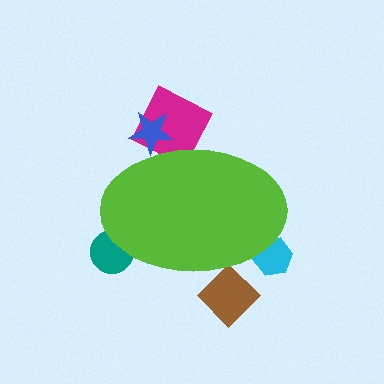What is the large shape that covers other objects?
A lime ellipse.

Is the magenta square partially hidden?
Yes, the magenta square is partially hidden behind the lime ellipse.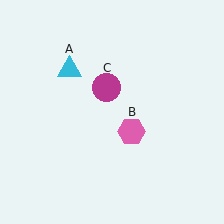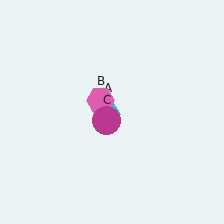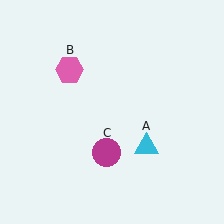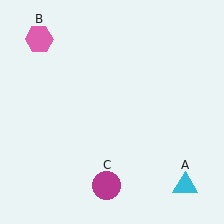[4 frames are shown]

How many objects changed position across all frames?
3 objects changed position: cyan triangle (object A), pink hexagon (object B), magenta circle (object C).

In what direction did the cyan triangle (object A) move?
The cyan triangle (object A) moved down and to the right.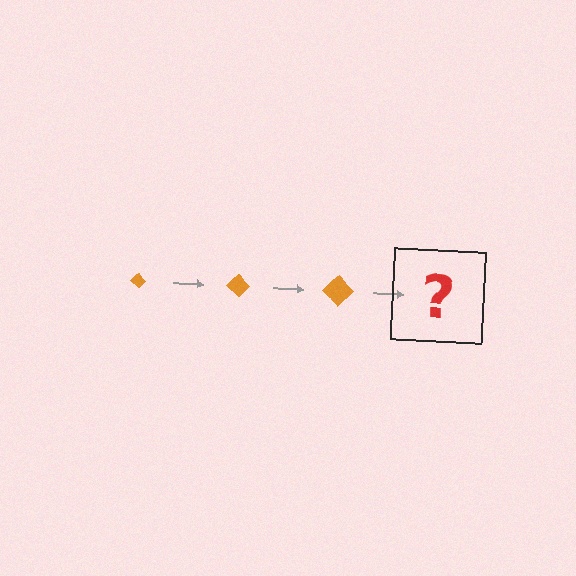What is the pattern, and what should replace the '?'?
The pattern is that the diamond gets progressively larger each step. The '?' should be an orange diamond, larger than the previous one.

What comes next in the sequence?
The next element should be an orange diamond, larger than the previous one.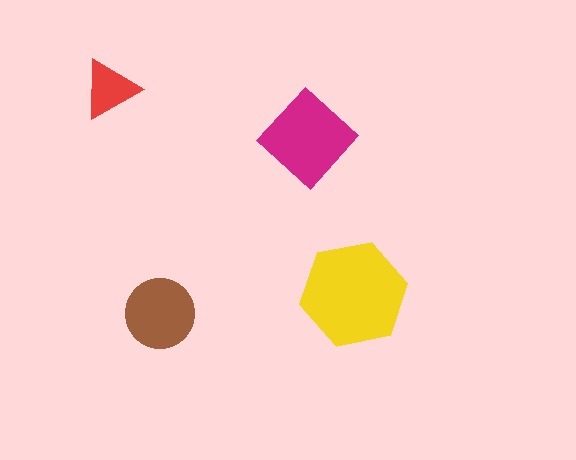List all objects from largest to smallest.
The yellow hexagon, the magenta diamond, the brown circle, the red triangle.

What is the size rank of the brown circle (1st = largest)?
3rd.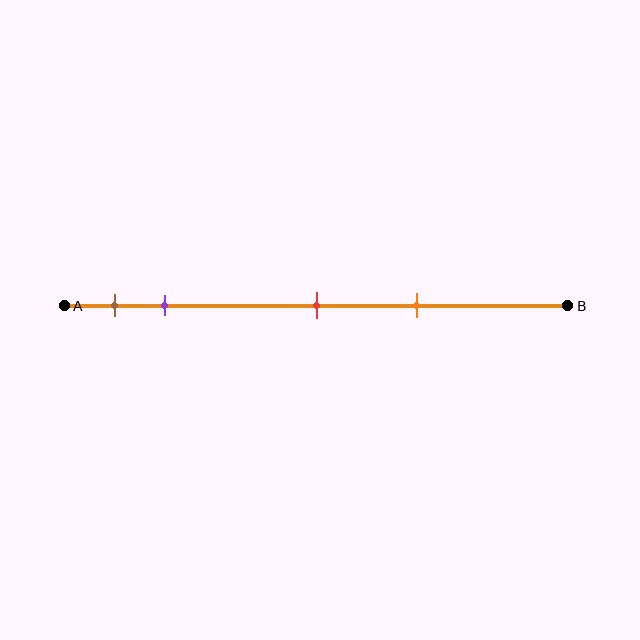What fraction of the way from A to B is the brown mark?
The brown mark is approximately 10% (0.1) of the way from A to B.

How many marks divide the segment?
There are 4 marks dividing the segment.